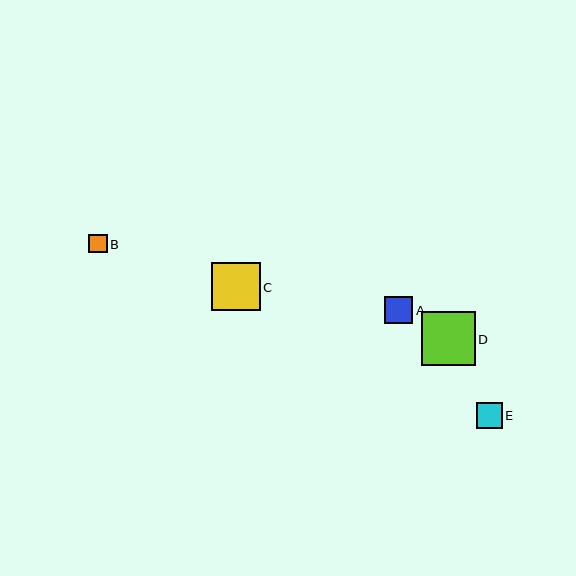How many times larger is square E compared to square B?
Square E is approximately 1.4 times the size of square B.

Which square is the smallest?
Square B is the smallest with a size of approximately 19 pixels.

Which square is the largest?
Square D is the largest with a size of approximately 54 pixels.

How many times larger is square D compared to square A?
Square D is approximately 2.0 times the size of square A.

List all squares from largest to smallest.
From largest to smallest: D, C, A, E, B.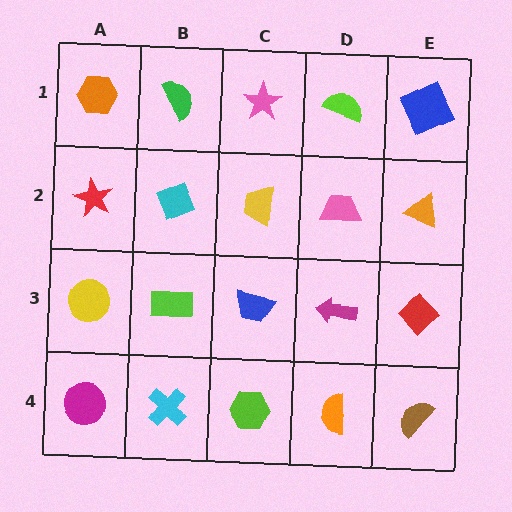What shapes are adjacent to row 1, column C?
A yellow trapezoid (row 2, column C), a green semicircle (row 1, column B), a lime semicircle (row 1, column D).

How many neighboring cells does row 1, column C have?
3.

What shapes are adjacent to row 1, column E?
An orange triangle (row 2, column E), a lime semicircle (row 1, column D).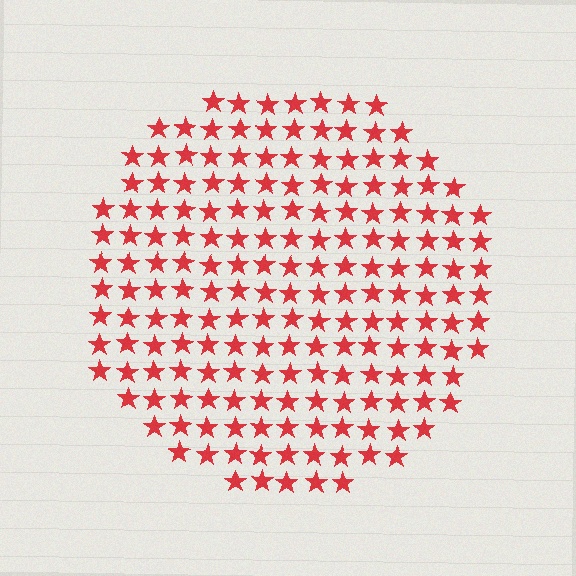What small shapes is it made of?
It is made of small stars.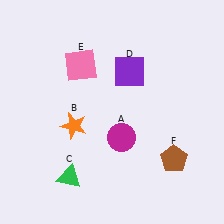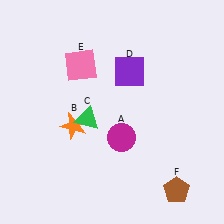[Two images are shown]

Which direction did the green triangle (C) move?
The green triangle (C) moved up.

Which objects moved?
The objects that moved are: the green triangle (C), the brown pentagon (F).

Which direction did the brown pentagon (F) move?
The brown pentagon (F) moved down.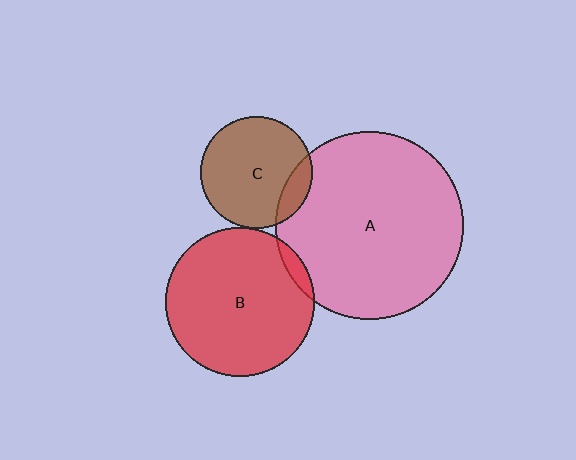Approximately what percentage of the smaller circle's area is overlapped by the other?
Approximately 5%.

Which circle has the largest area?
Circle A (pink).